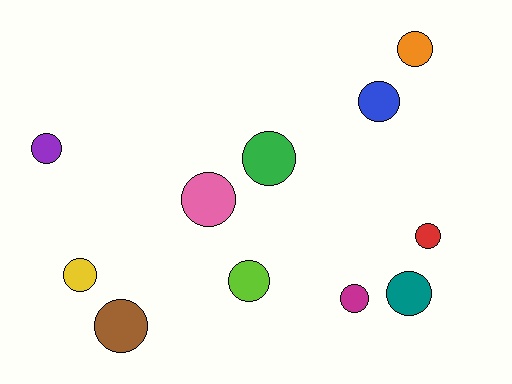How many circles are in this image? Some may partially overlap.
There are 11 circles.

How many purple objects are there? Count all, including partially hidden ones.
There is 1 purple object.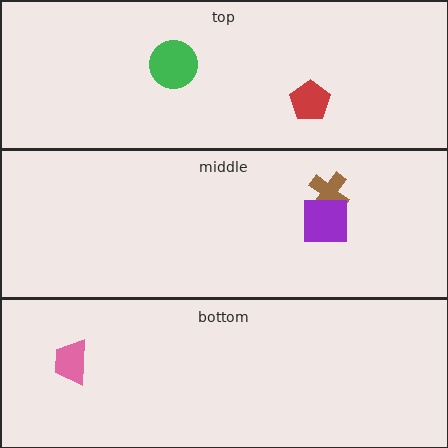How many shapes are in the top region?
2.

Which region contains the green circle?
The top region.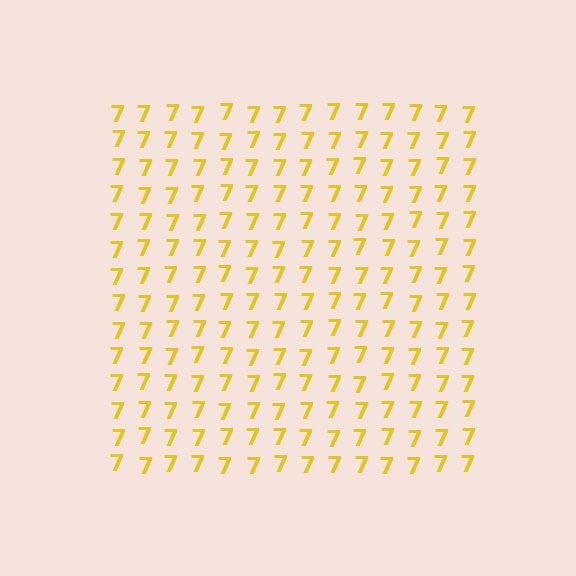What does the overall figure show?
The overall figure shows a square.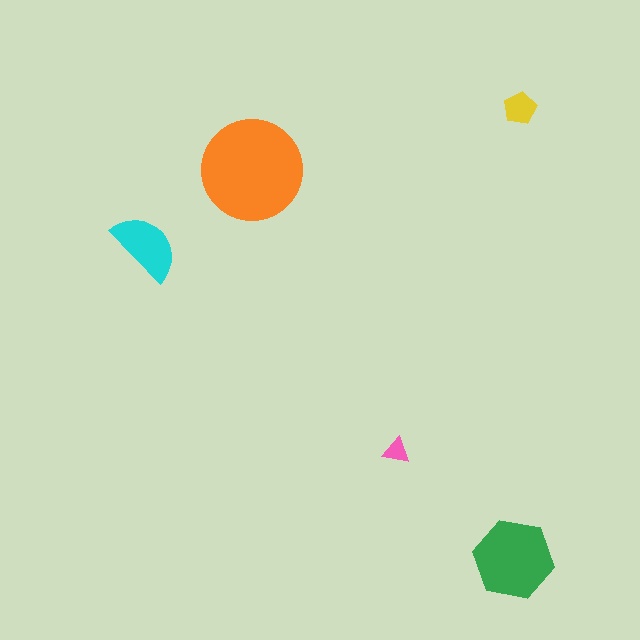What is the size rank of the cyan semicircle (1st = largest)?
3rd.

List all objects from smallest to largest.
The pink triangle, the yellow pentagon, the cyan semicircle, the green hexagon, the orange circle.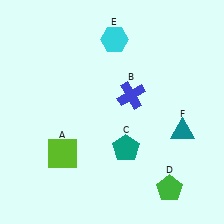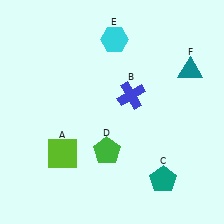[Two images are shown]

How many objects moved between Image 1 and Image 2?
3 objects moved between the two images.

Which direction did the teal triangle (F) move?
The teal triangle (F) moved up.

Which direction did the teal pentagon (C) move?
The teal pentagon (C) moved right.